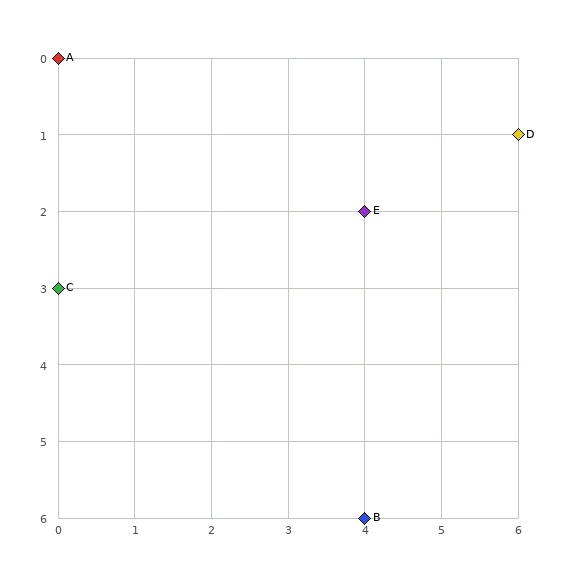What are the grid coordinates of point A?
Point A is at grid coordinates (0, 0).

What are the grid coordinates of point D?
Point D is at grid coordinates (6, 1).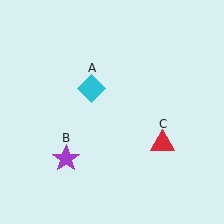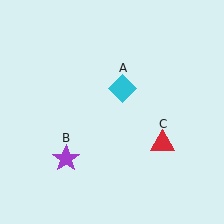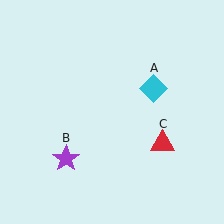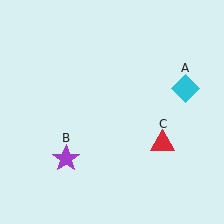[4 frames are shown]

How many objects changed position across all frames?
1 object changed position: cyan diamond (object A).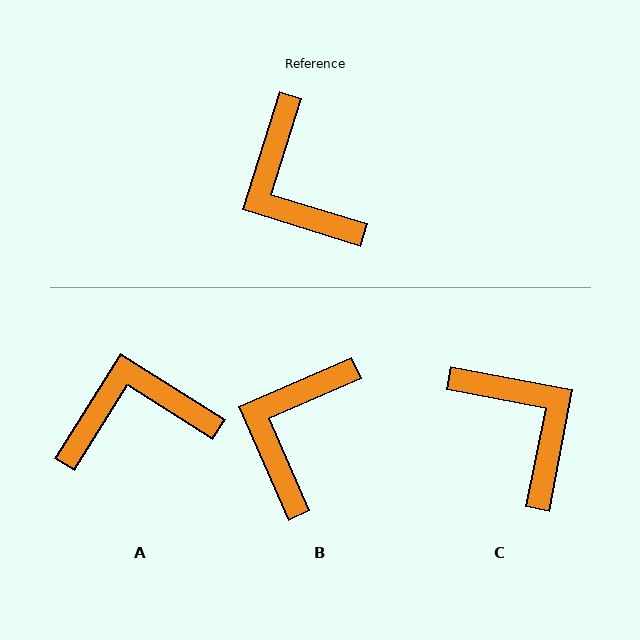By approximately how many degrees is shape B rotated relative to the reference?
Approximately 49 degrees clockwise.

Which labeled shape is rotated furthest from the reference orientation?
C, about 174 degrees away.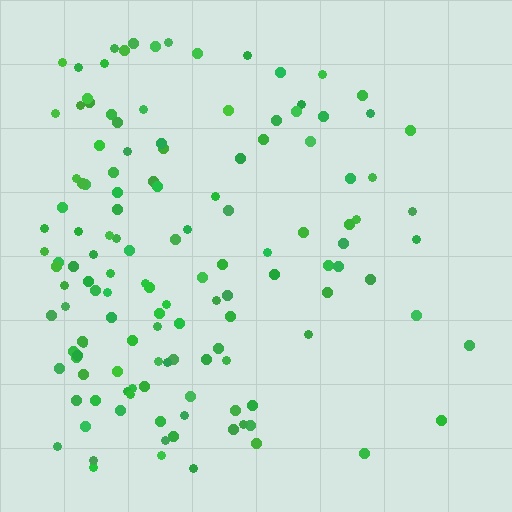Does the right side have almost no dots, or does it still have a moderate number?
Still a moderate number, just noticeably fewer than the left.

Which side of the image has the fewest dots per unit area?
The right.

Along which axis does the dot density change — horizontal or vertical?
Horizontal.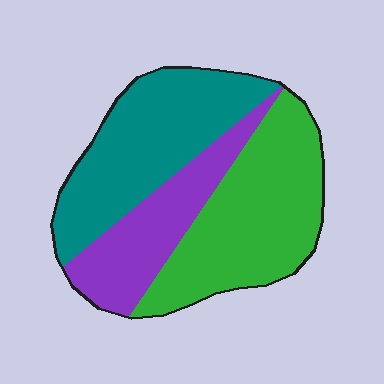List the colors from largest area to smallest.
From largest to smallest: green, teal, purple.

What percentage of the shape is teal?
Teal covers roughly 35% of the shape.